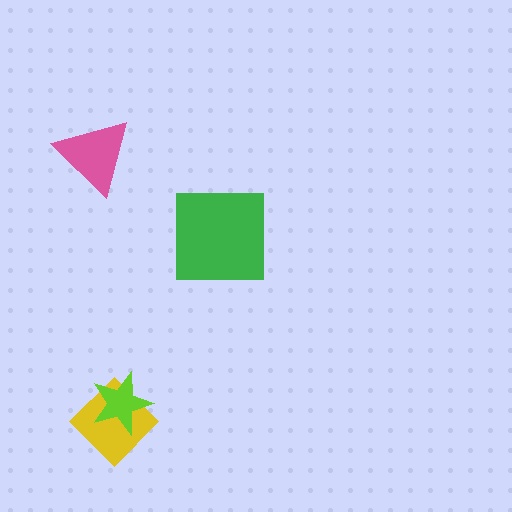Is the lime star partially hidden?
No, no other shape covers it.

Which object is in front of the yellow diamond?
The lime star is in front of the yellow diamond.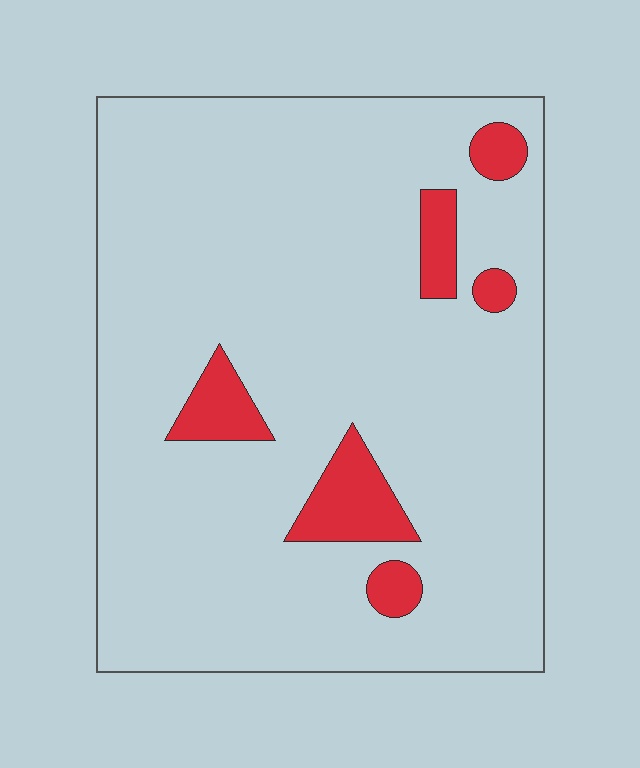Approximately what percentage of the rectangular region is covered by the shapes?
Approximately 10%.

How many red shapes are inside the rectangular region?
6.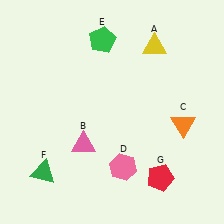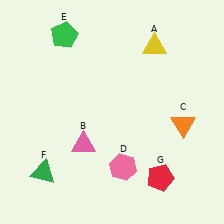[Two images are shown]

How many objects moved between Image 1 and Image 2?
1 object moved between the two images.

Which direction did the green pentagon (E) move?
The green pentagon (E) moved left.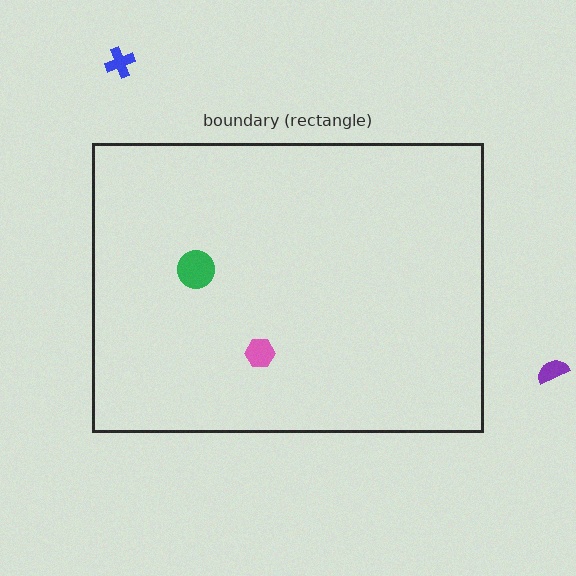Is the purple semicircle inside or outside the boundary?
Outside.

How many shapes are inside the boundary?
2 inside, 2 outside.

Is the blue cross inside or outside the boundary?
Outside.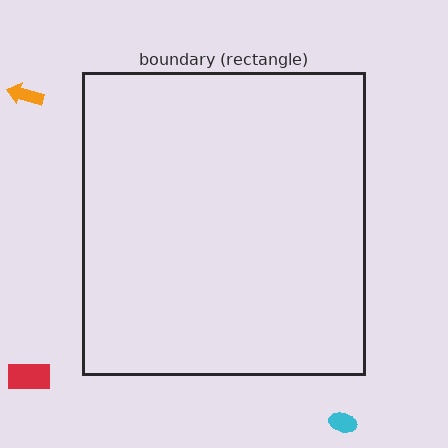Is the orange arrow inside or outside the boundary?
Outside.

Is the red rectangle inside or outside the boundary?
Outside.